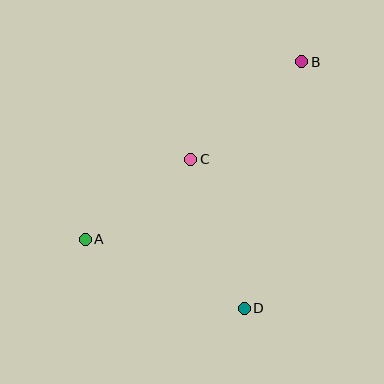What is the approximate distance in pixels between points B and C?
The distance between B and C is approximately 148 pixels.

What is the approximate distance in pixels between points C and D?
The distance between C and D is approximately 158 pixels.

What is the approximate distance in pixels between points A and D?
The distance between A and D is approximately 173 pixels.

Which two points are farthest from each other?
Points A and B are farthest from each other.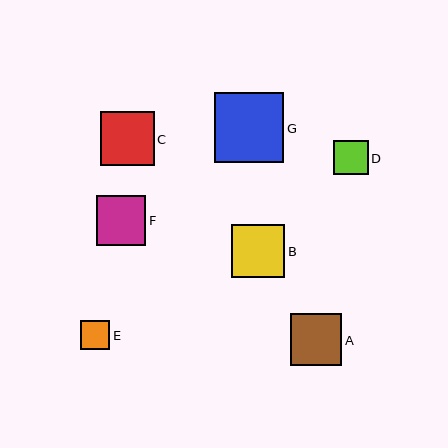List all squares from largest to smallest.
From largest to smallest: G, C, B, A, F, D, E.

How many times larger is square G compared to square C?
Square G is approximately 1.3 times the size of square C.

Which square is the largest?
Square G is the largest with a size of approximately 69 pixels.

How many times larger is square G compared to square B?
Square G is approximately 1.3 times the size of square B.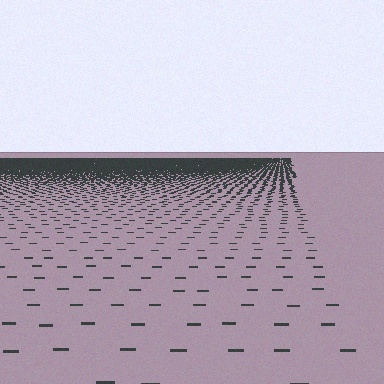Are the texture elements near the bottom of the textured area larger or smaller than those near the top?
Larger. Near the bottom, elements are closer to the viewer and appear at a bigger on-screen size.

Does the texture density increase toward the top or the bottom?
Density increases toward the top.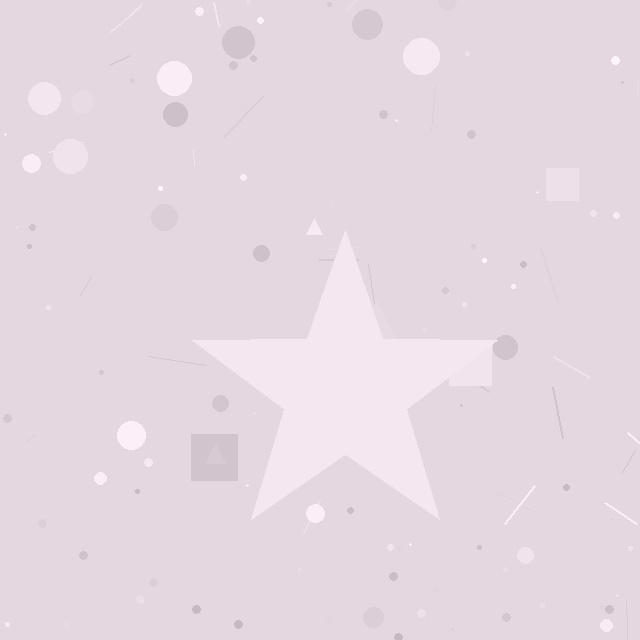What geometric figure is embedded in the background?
A star is embedded in the background.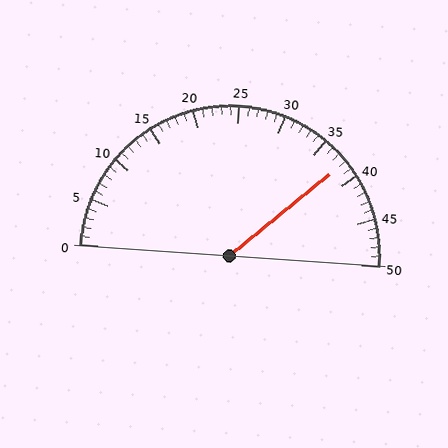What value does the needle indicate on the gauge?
The needle indicates approximately 38.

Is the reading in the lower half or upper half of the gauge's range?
The reading is in the upper half of the range (0 to 50).